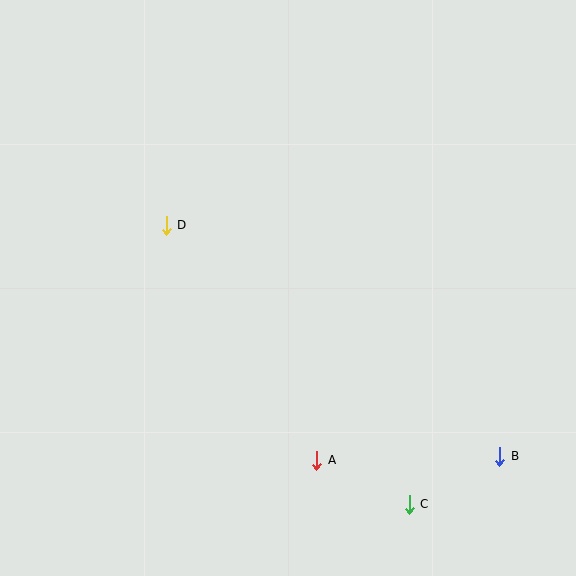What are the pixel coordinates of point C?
Point C is at (409, 504).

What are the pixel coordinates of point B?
Point B is at (500, 456).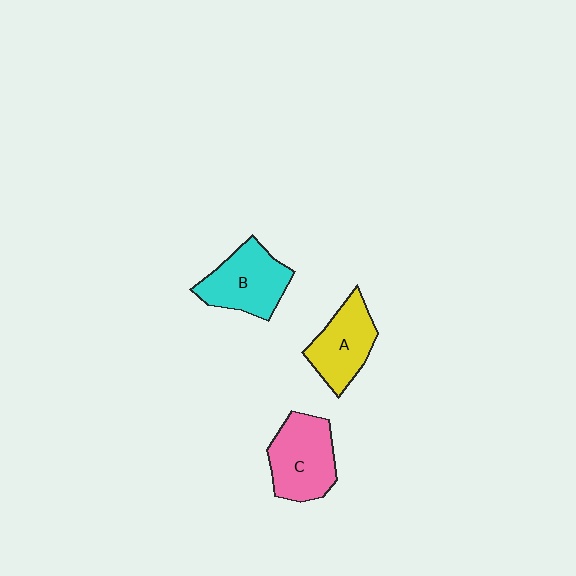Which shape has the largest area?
Shape C (pink).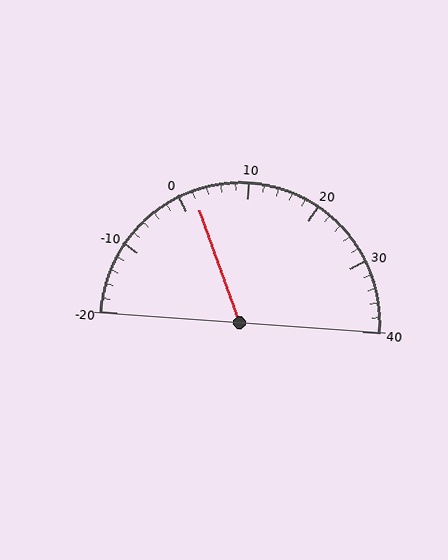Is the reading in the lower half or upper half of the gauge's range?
The reading is in the lower half of the range (-20 to 40).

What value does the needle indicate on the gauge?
The needle indicates approximately 2.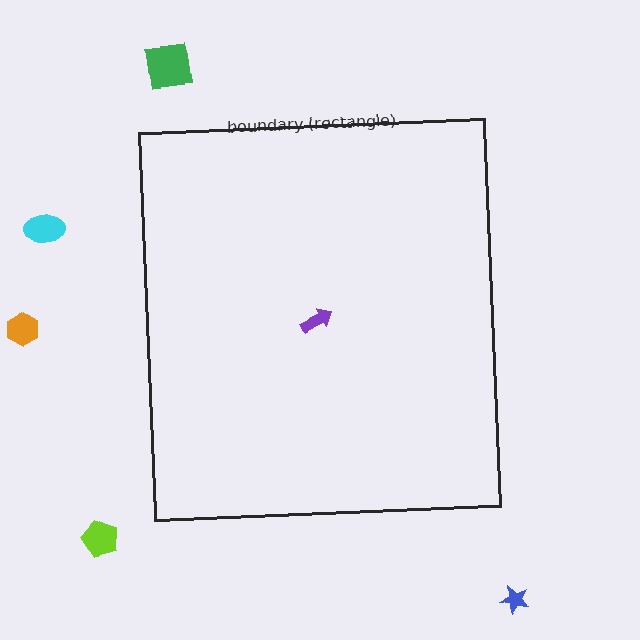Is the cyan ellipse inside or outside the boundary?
Outside.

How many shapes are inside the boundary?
1 inside, 5 outside.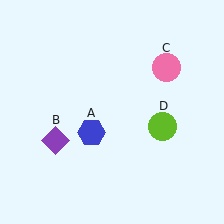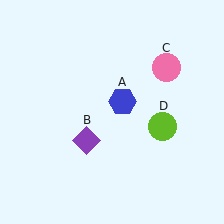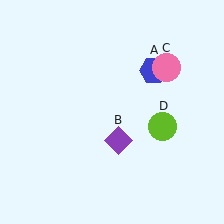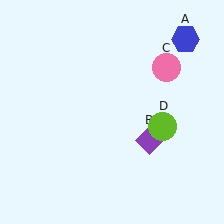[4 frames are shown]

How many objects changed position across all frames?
2 objects changed position: blue hexagon (object A), purple diamond (object B).